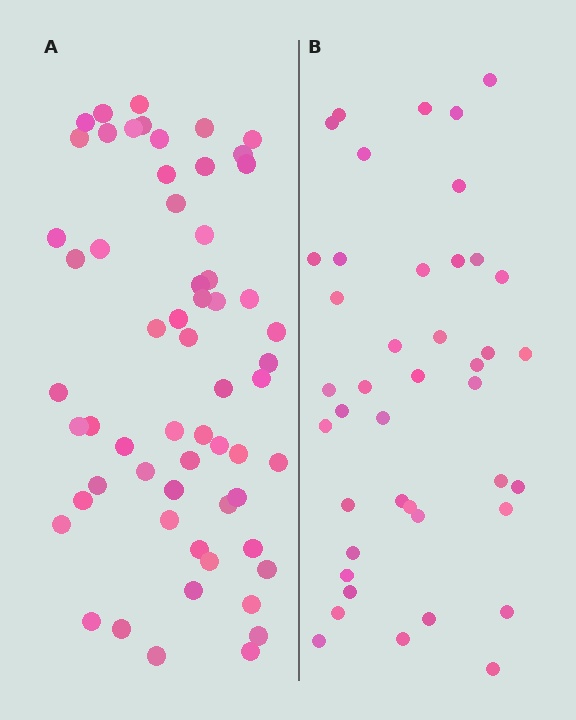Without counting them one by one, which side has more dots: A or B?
Region A (the left region) has more dots.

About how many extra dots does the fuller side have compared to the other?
Region A has approximately 20 more dots than region B.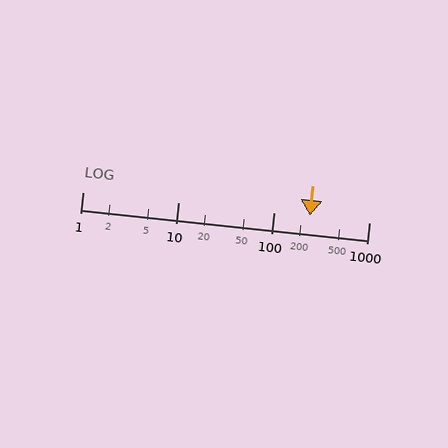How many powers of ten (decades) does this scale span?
The scale spans 3 decades, from 1 to 1000.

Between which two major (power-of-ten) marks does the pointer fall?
The pointer is between 100 and 1000.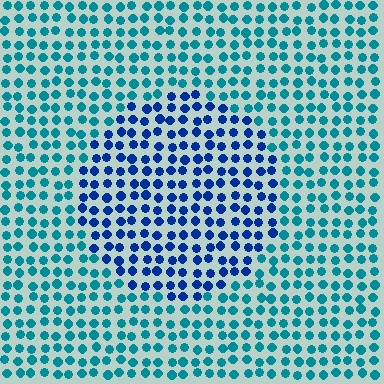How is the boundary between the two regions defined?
The boundary is defined purely by a slight shift in hue (about 37 degrees). Spacing, size, and orientation are identical on both sides.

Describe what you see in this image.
The image is filled with small teal elements in a uniform arrangement. A circle-shaped region is visible where the elements are tinted to a slightly different hue, forming a subtle color boundary.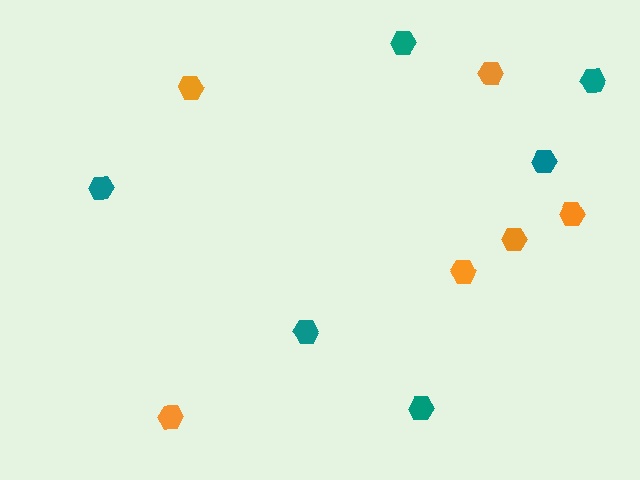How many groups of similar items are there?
There are 2 groups: one group of orange hexagons (6) and one group of teal hexagons (6).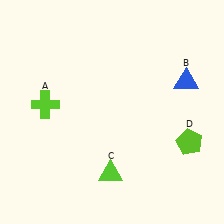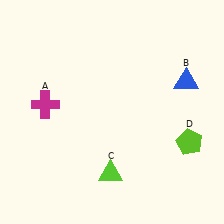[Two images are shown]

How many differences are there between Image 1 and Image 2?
There is 1 difference between the two images.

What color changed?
The cross (A) changed from lime in Image 1 to magenta in Image 2.